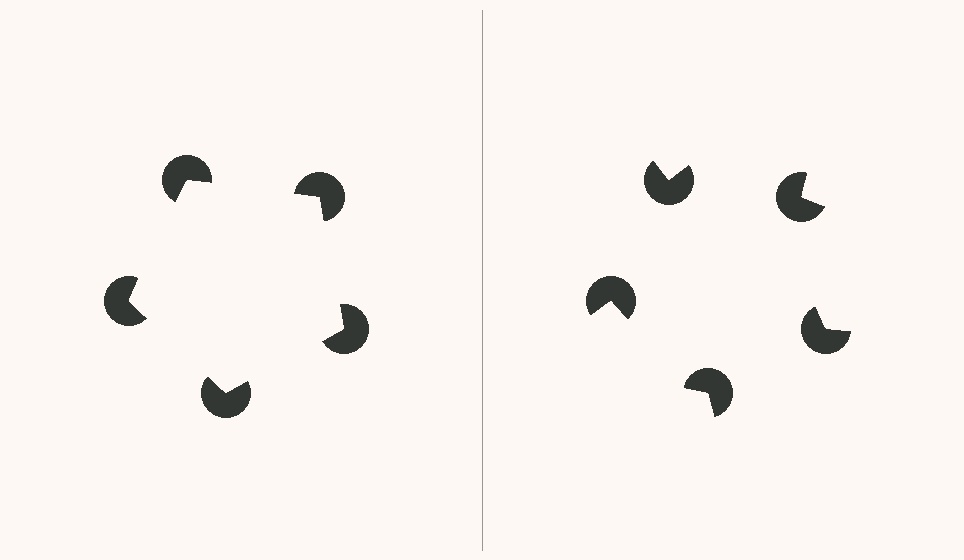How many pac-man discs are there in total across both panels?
10 — 5 on each side.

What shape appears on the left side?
An illusory pentagon.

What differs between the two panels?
The pac-man discs are positioned identically on both sides; only the wedge orientations differ. On the left they align to a pentagon; on the right they are misaligned.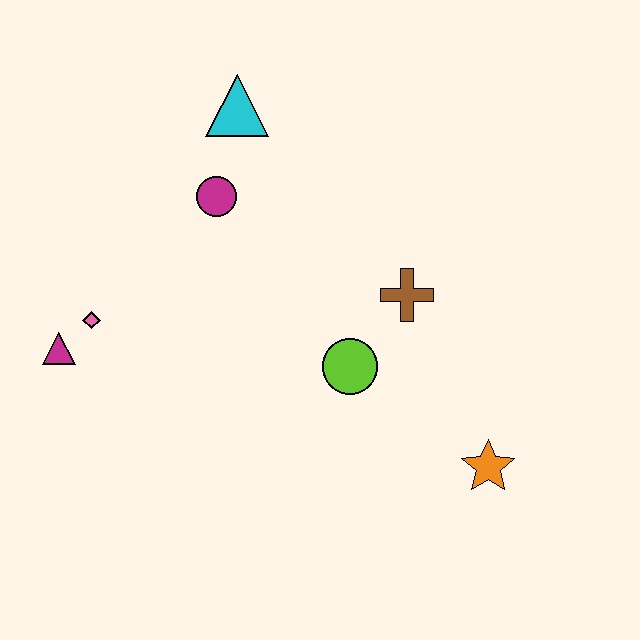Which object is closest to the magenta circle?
The cyan triangle is closest to the magenta circle.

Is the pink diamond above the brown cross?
No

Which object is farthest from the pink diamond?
The orange star is farthest from the pink diamond.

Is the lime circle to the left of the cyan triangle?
No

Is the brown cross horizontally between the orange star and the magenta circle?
Yes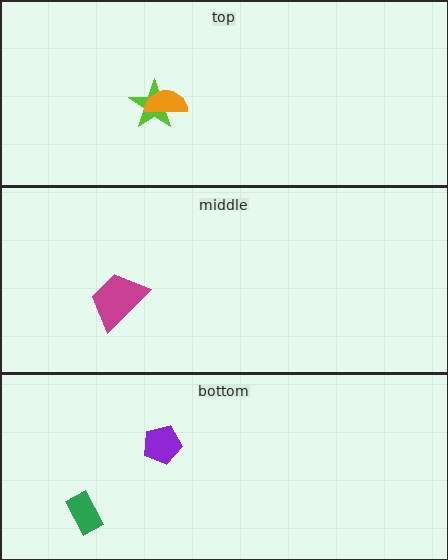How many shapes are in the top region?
2.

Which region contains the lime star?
The top region.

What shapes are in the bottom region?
The purple pentagon, the green rectangle.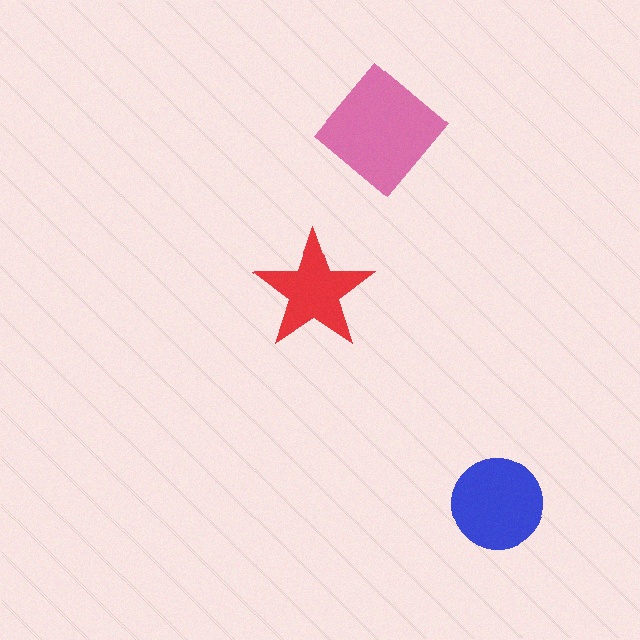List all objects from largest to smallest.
The pink diamond, the blue circle, the red star.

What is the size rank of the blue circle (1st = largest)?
2nd.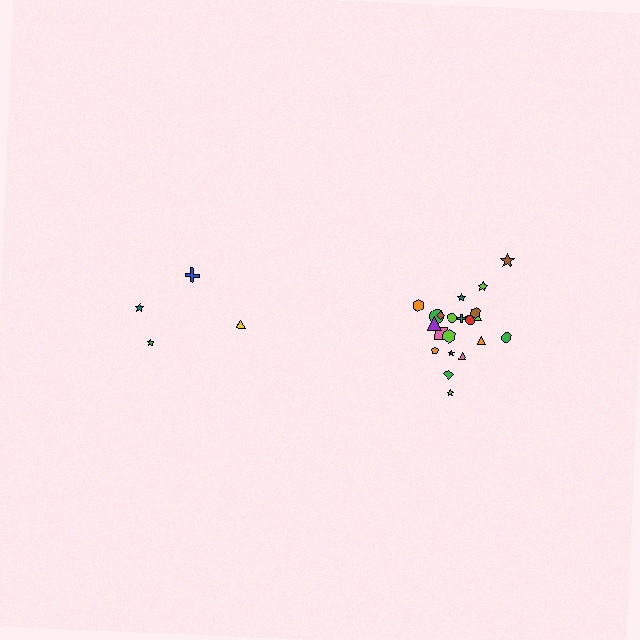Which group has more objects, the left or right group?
The right group.